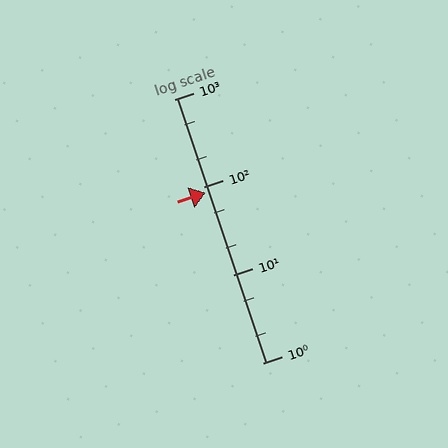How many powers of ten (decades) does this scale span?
The scale spans 3 decades, from 1 to 1000.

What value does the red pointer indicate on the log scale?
The pointer indicates approximately 86.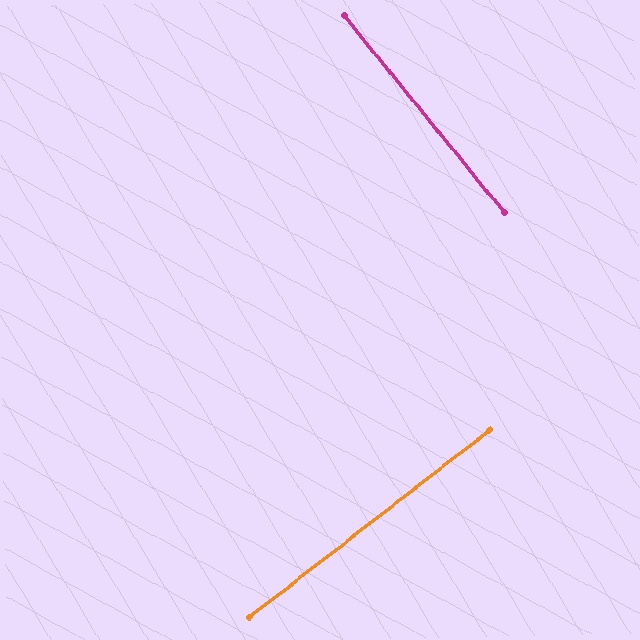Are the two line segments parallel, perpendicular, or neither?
Perpendicular — they meet at approximately 89°.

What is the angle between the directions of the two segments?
Approximately 89 degrees.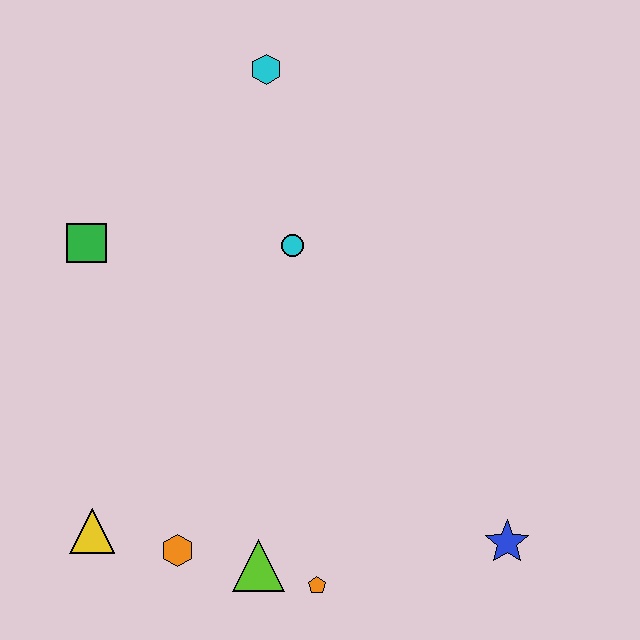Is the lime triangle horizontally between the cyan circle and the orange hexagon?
Yes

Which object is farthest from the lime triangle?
The cyan hexagon is farthest from the lime triangle.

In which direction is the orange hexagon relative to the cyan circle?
The orange hexagon is below the cyan circle.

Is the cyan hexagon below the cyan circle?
No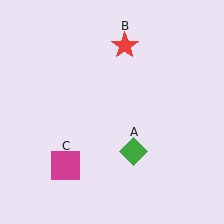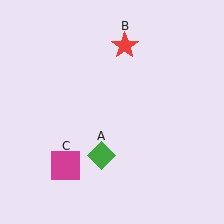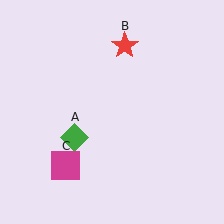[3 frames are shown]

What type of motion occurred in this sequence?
The green diamond (object A) rotated clockwise around the center of the scene.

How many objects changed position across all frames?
1 object changed position: green diamond (object A).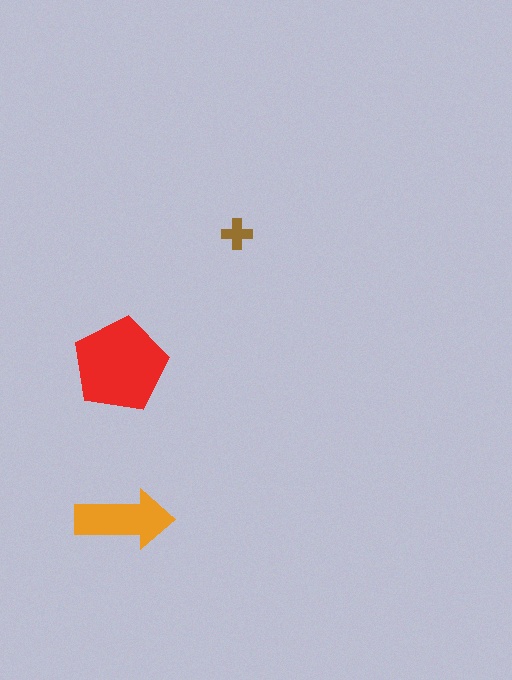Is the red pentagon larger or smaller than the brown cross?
Larger.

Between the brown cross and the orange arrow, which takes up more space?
The orange arrow.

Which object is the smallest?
The brown cross.